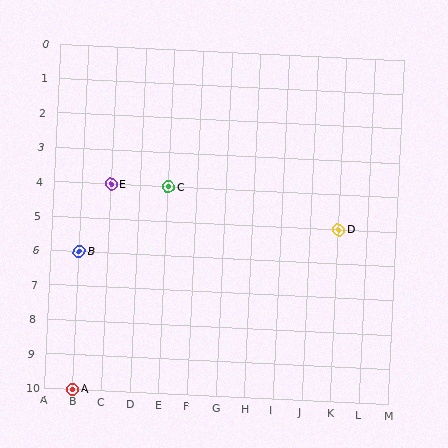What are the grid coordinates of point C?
Point C is at grid coordinates (E, 4).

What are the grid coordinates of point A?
Point A is at grid coordinates (B, 10).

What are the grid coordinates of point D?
Point D is at grid coordinates (K, 5).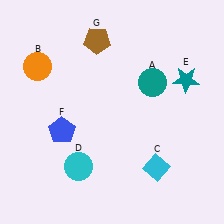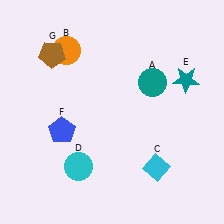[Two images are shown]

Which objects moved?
The objects that moved are: the orange circle (B), the brown pentagon (G).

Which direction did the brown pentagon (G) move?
The brown pentagon (G) moved left.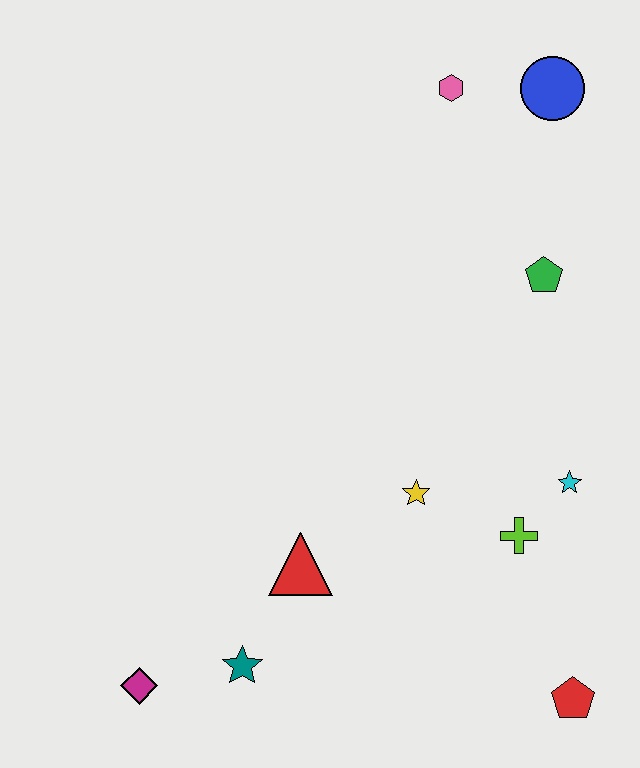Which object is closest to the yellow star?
The lime cross is closest to the yellow star.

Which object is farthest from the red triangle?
The blue circle is farthest from the red triangle.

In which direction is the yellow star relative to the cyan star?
The yellow star is to the left of the cyan star.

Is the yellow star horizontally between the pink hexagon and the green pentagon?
No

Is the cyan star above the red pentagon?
Yes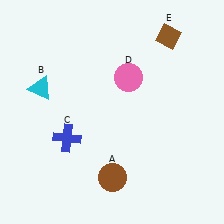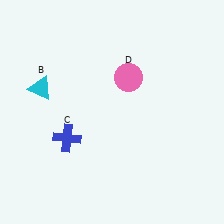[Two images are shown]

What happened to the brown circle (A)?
The brown circle (A) was removed in Image 2. It was in the bottom-right area of Image 1.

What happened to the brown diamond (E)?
The brown diamond (E) was removed in Image 2. It was in the top-right area of Image 1.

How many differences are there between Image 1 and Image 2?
There are 2 differences between the two images.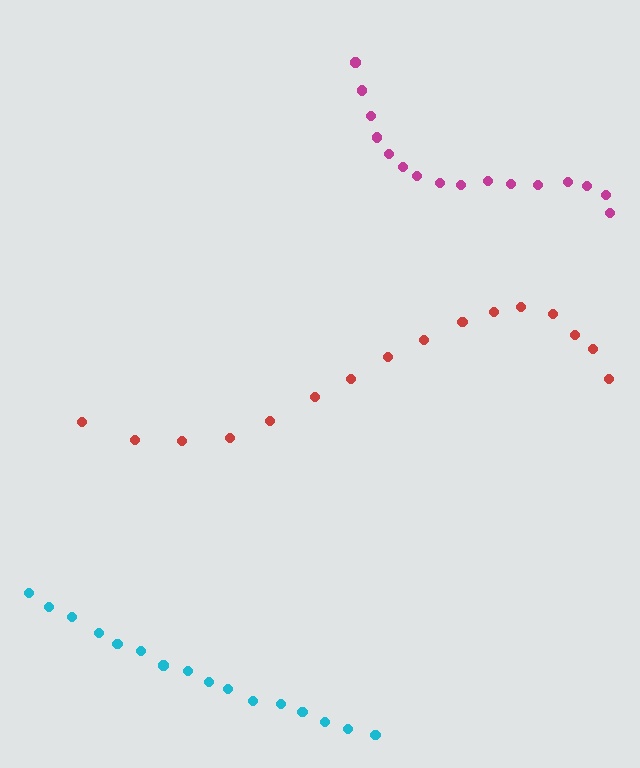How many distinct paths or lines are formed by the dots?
There are 3 distinct paths.